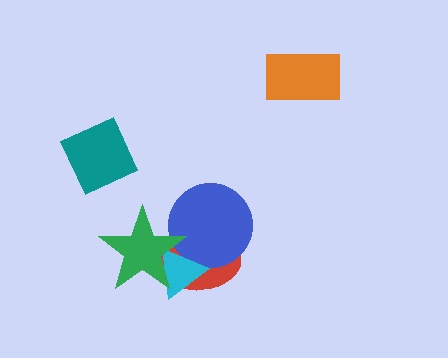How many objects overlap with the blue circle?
3 objects overlap with the blue circle.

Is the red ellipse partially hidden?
Yes, it is partially covered by another shape.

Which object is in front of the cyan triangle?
The green star is in front of the cyan triangle.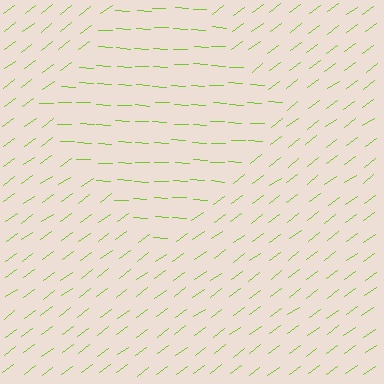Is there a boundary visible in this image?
Yes, there is a texture boundary formed by a change in line orientation.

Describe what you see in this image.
The image is filled with small lime line segments. A diamond region in the image has lines oriented differently from the surrounding lines, creating a visible texture boundary.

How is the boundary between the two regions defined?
The boundary is defined purely by a change in line orientation (approximately 39 degrees difference). All lines are the same color and thickness.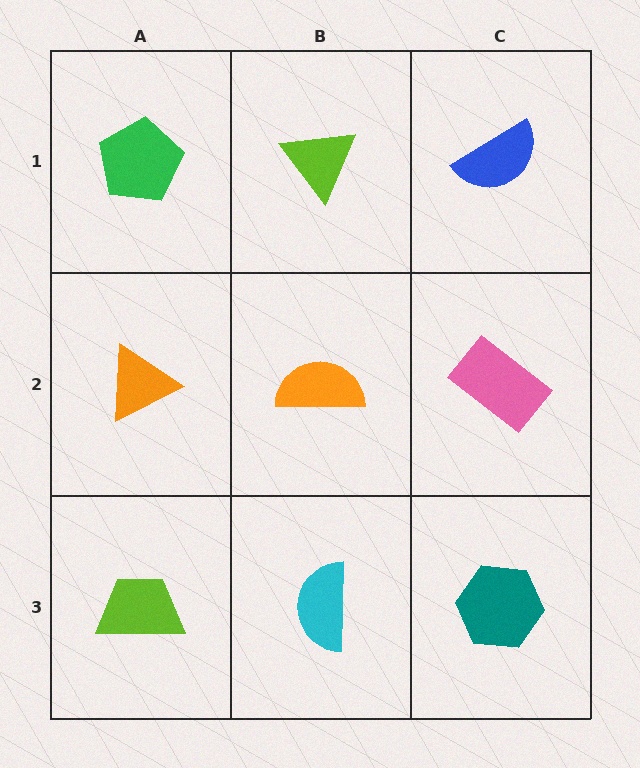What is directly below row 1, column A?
An orange triangle.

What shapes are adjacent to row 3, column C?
A pink rectangle (row 2, column C), a cyan semicircle (row 3, column B).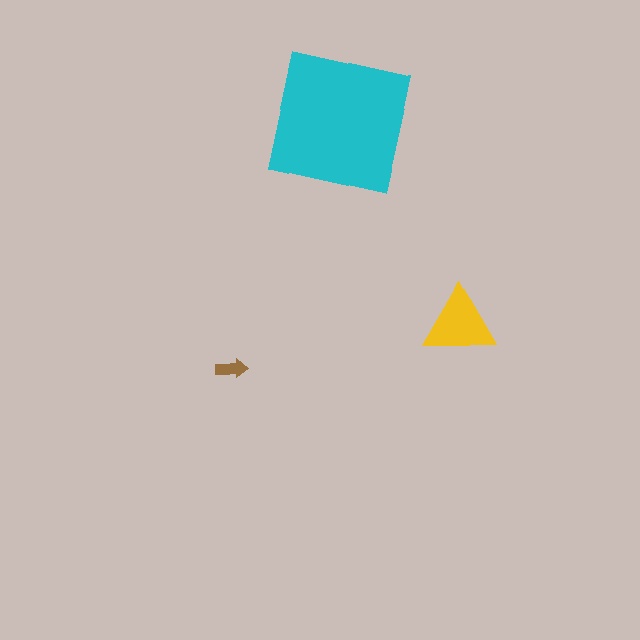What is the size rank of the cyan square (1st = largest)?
1st.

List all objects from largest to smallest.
The cyan square, the yellow triangle, the brown arrow.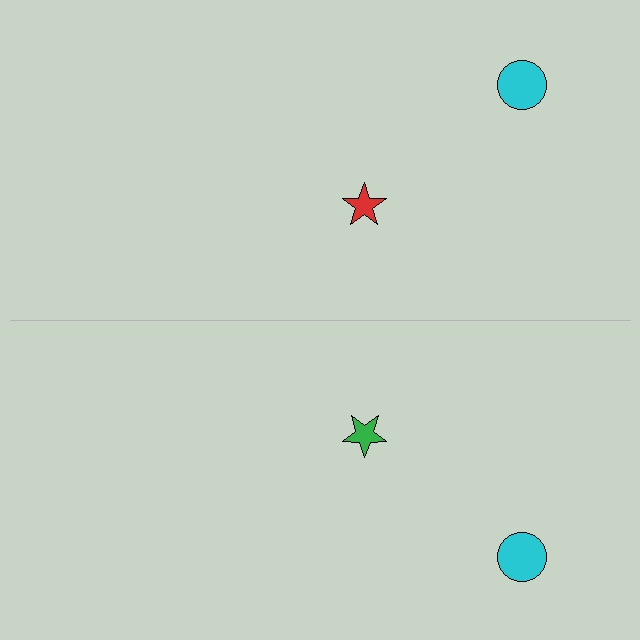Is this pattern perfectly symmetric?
No, the pattern is not perfectly symmetric. The green star on the bottom side breaks the symmetry — its mirror counterpart is red.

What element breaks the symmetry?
The green star on the bottom side breaks the symmetry — its mirror counterpart is red.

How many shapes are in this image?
There are 4 shapes in this image.